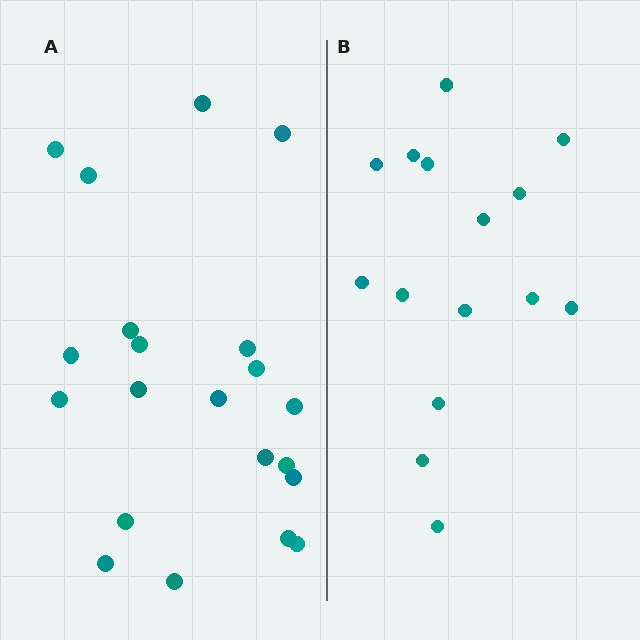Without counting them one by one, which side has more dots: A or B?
Region A (the left region) has more dots.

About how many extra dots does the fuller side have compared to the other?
Region A has about 6 more dots than region B.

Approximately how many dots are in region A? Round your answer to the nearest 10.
About 20 dots. (The exact count is 21, which rounds to 20.)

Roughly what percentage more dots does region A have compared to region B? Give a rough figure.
About 40% more.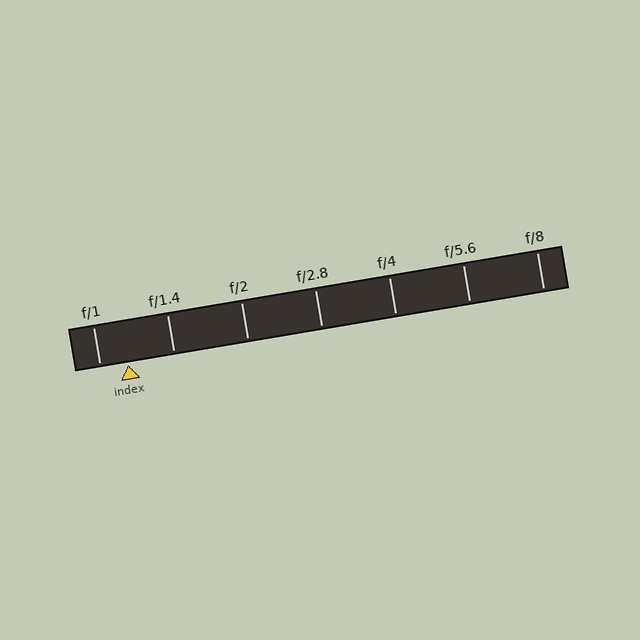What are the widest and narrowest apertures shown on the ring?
The widest aperture shown is f/1 and the narrowest is f/8.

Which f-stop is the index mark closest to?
The index mark is closest to f/1.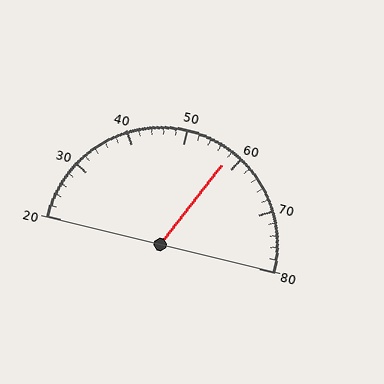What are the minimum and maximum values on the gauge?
The gauge ranges from 20 to 80.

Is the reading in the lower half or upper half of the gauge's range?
The reading is in the upper half of the range (20 to 80).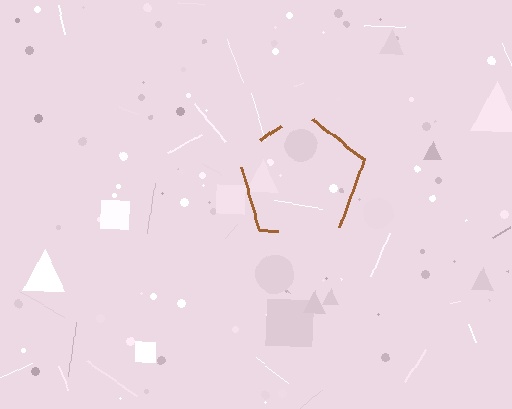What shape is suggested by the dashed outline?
The dashed outline suggests a pentagon.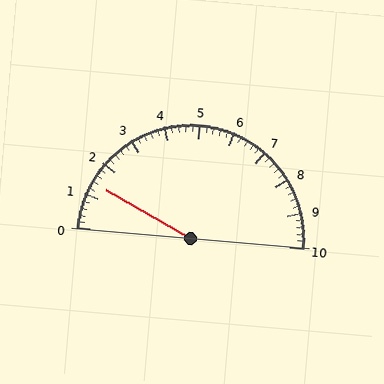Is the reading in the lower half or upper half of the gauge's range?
The reading is in the lower half of the range (0 to 10).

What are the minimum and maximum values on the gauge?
The gauge ranges from 0 to 10.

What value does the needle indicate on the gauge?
The needle indicates approximately 1.4.